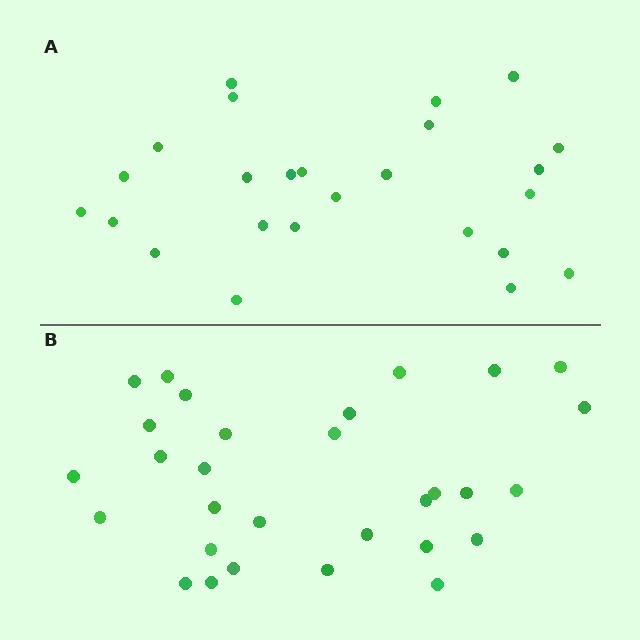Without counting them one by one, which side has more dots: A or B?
Region B (the bottom region) has more dots.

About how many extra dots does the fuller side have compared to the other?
Region B has about 5 more dots than region A.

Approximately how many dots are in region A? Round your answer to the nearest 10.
About 20 dots. (The exact count is 25, which rounds to 20.)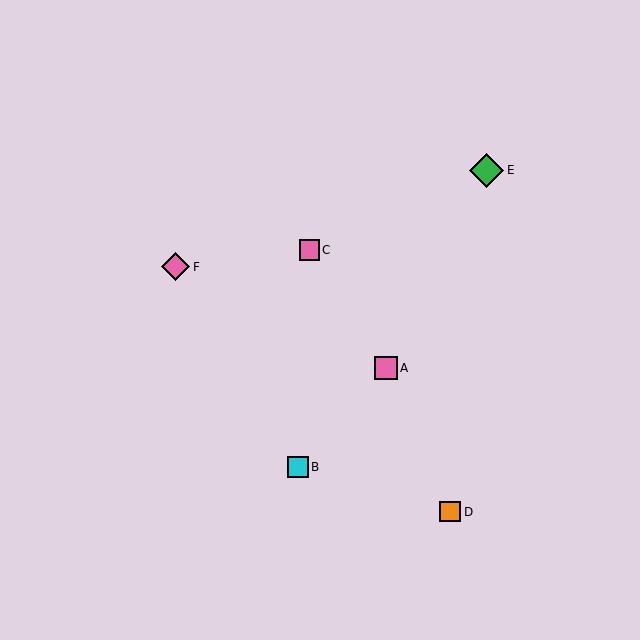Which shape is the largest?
The green diamond (labeled E) is the largest.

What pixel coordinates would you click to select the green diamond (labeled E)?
Click at (486, 170) to select the green diamond E.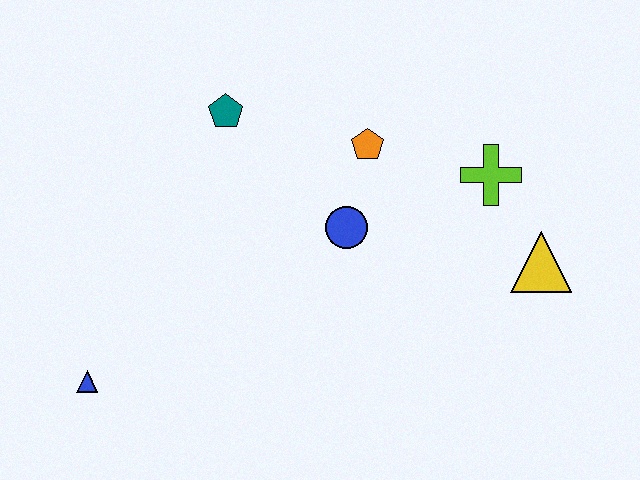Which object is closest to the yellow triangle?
The lime cross is closest to the yellow triangle.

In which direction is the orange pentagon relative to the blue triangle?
The orange pentagon is to the right of the blue triangle.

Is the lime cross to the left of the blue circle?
No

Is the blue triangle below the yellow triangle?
Yes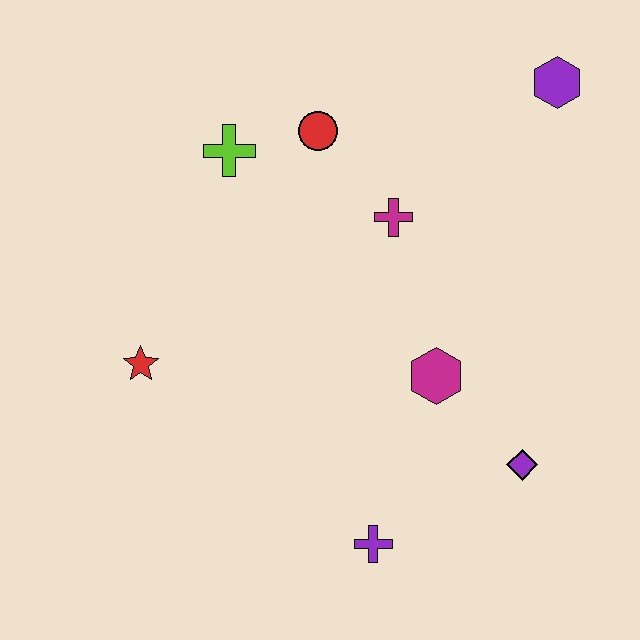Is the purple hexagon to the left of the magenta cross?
No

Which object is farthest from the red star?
The purple hexagon is farthest from the red star.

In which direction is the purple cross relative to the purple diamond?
The purple cross is to the left of the purple diamond.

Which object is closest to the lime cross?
The red circle is closest to the lime cross.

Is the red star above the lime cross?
No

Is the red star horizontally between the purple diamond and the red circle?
No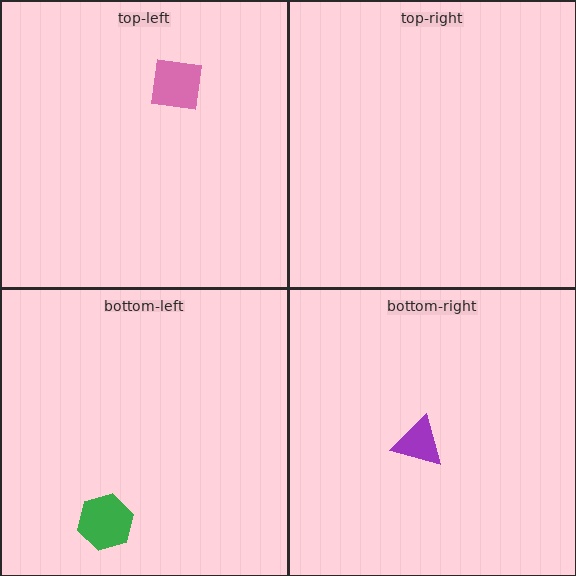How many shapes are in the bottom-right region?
1.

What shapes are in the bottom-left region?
The green hexagon.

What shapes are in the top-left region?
The pink square.